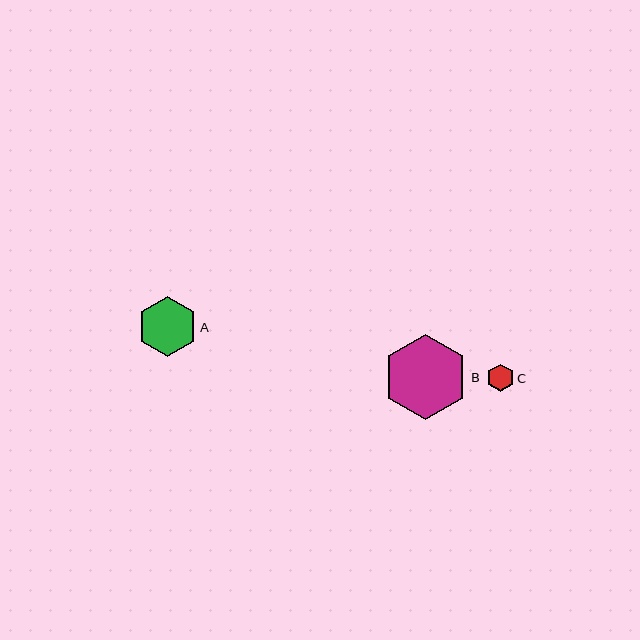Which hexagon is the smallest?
Hexagon C is the smallest with a size of approximately 27 pixels.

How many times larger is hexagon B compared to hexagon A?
Hexagon B is approximately 1.4 times the size of hexagon A.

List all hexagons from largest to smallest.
From largest to smallest: B, A, C.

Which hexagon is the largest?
Hexagon B is the largest with a size of approximately 85 pixels.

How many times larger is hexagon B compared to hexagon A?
Hexagon B is approximately 1.4 times the size of hexagon A.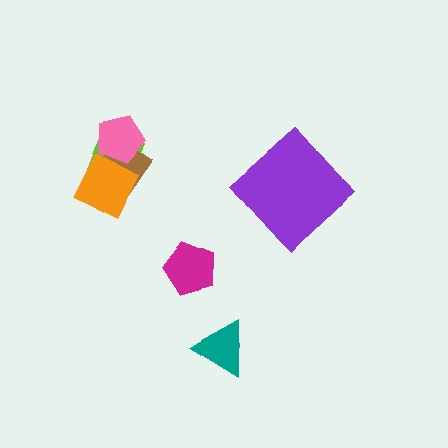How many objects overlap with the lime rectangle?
3 objects overlap with the lime rectangle.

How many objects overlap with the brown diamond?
3 objects overlap with the brown diamond.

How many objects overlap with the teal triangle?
0 objects overlap with the teal triangle.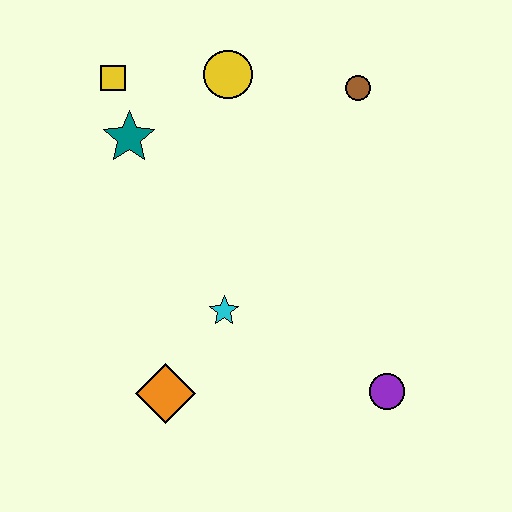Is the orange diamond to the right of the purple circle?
No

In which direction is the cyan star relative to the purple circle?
The cyan star is to the left of the purple circle.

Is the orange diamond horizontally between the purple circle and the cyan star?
No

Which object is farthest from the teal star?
The purple circle is farthest from the teal star.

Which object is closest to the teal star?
The yellow square is closest to the teal star.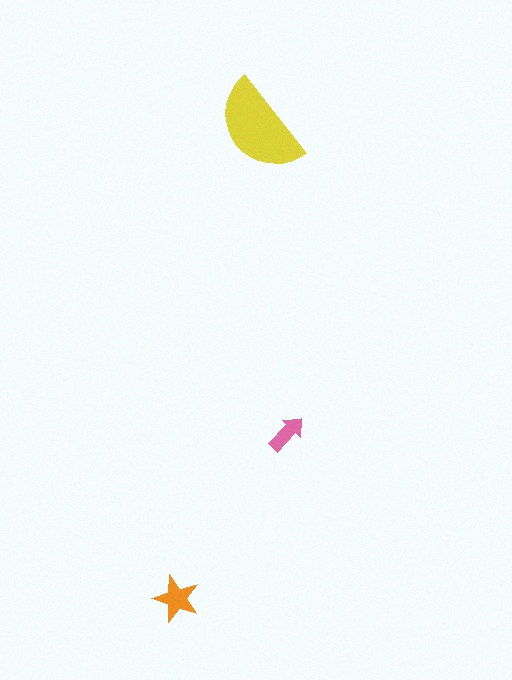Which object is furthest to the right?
The pink arrow is rightmost.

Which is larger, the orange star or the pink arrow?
The orange star.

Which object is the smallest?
The pink arrow.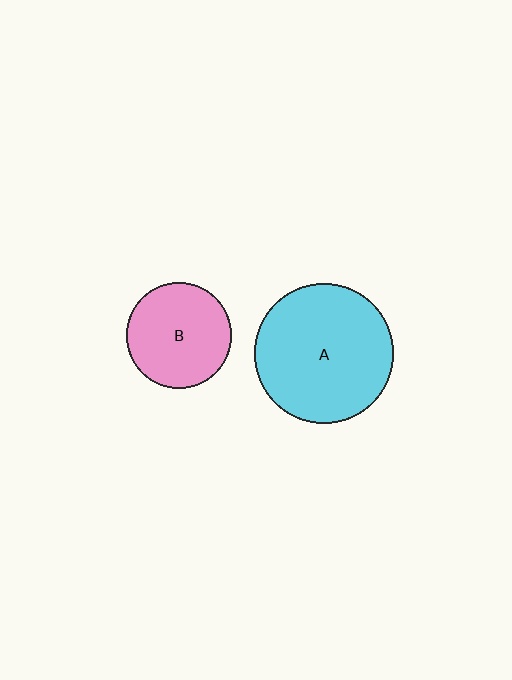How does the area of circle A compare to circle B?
Approximately 1.7 times.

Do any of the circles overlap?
No, none of the circles overlap.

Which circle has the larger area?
Circle A (cyan).